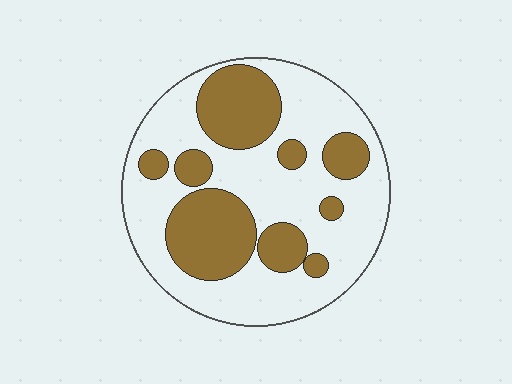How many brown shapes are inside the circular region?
9.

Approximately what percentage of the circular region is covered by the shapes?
Approximately 35%.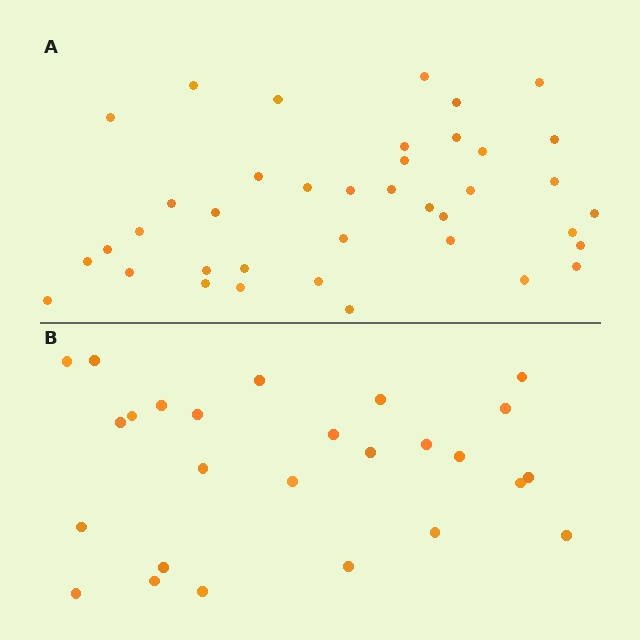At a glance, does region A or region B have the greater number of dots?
Region A (the top region) has more dots.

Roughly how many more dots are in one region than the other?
Region A has approximately 15 more dots than region B.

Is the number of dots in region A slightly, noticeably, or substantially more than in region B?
Region A has substantially more. The ratio is roughly 1.5 to 1.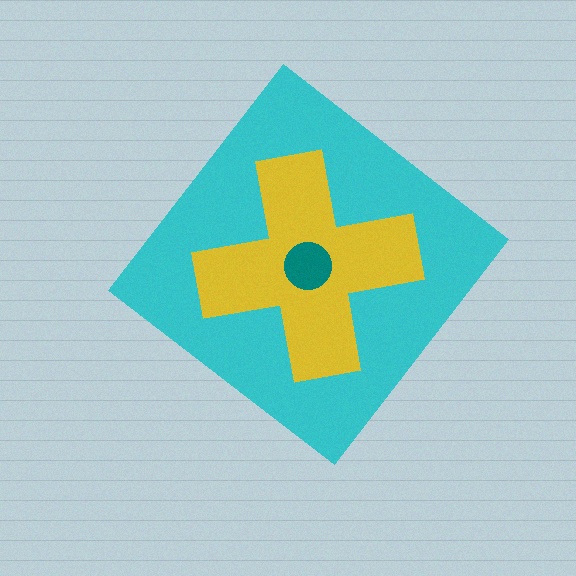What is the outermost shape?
The cyan diamond.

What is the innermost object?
The teal circle.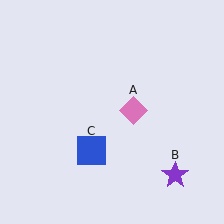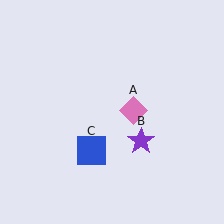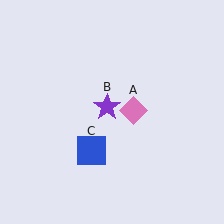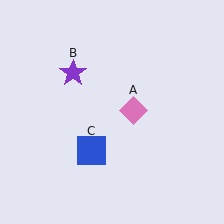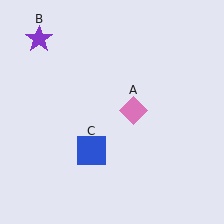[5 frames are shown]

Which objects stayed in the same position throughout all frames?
Pink diamond (object A) and blue square (object C) remained stationary.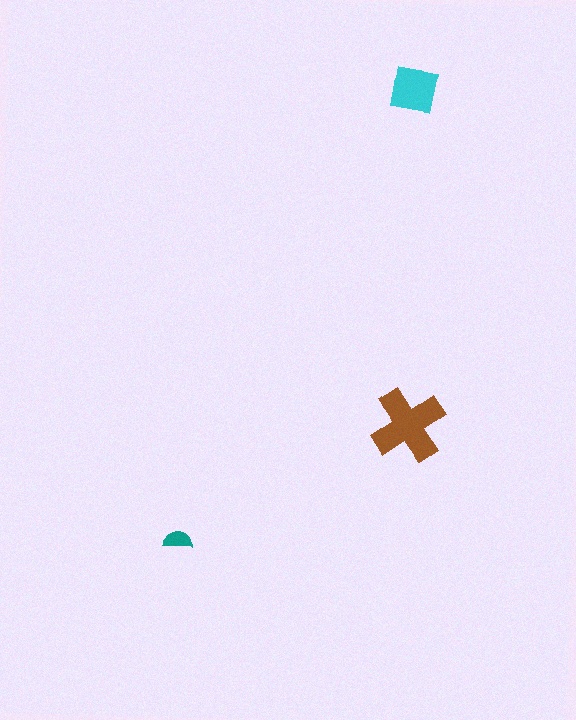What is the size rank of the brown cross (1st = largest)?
1st.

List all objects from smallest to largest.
The teal semicircle, the cyan square, the brown cross.